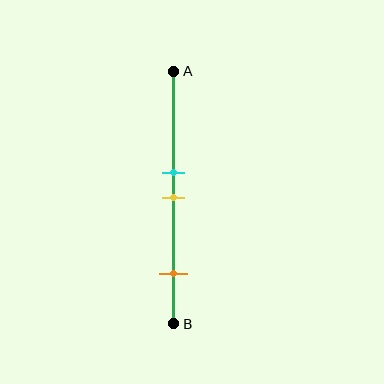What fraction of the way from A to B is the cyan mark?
The cyan mark is approximately 40% (0.4) of the way from A to B.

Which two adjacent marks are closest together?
The cyan and yellow marks are the closest adjacent pair.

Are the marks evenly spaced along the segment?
No, the marks are not evenly spaced.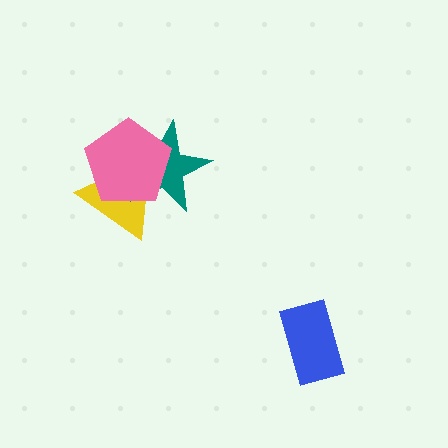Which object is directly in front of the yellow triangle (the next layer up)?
The teal star is directly in front of the yellow triangle.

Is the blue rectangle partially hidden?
No, no other shape covers it.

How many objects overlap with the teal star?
2 objects overlap with the teal star.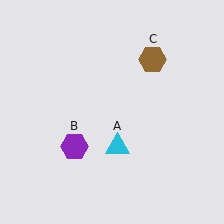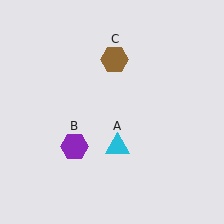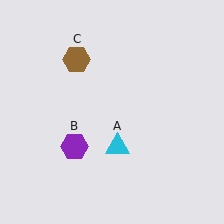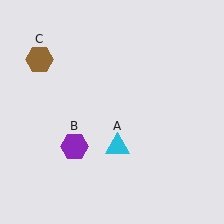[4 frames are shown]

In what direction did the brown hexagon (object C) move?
The brown hexagon (object C) moved left.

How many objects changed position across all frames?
1 object changed position: brown hexagon (object C).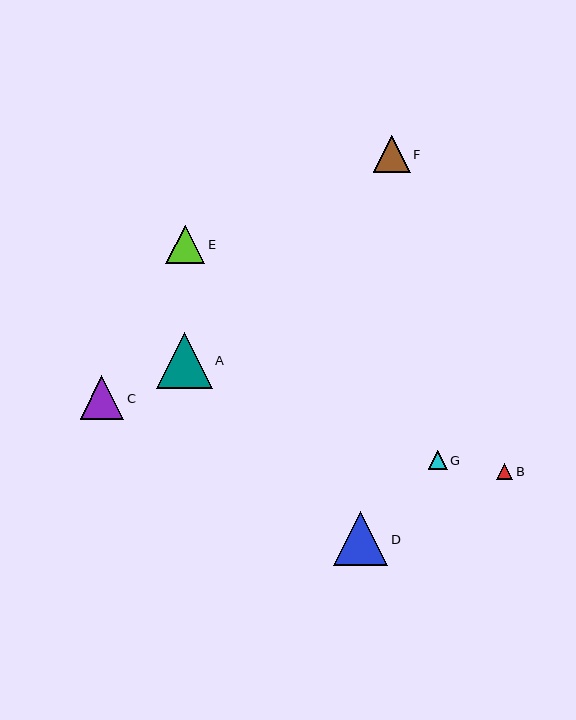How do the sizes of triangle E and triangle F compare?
Triangle E and triangle F are approximately the same size.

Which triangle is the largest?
Triangle A is the largest with a size of approximately 56 pixels.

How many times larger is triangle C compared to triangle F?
Triangle C is approximately 1.2 times the size of triangle F.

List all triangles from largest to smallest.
From largest to smallest: A, D, C, E, F, G, B.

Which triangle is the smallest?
Triangle B is the smallest with a size of approximately 16 pixels.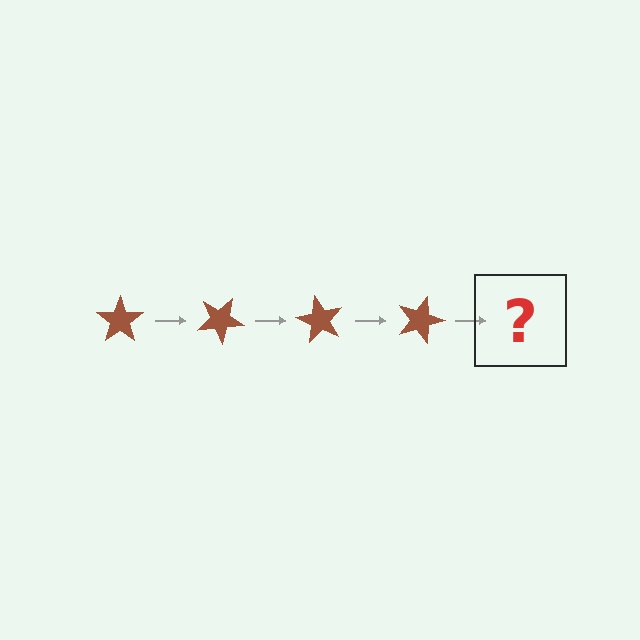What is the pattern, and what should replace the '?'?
The pattern is that the star rotates 30 degrees each step. The '?' should be a brown star rotated 120 degrees.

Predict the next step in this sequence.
The next step is a brown star rotated 120 degrees.